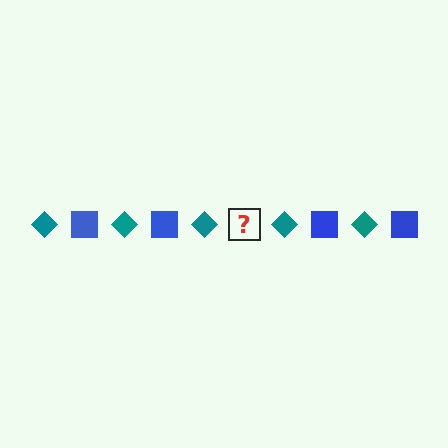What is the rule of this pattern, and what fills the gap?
The rule is that the pattern alternates between teal diamond and blue square. The gap should be filled with a blue square.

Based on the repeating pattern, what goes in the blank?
The blank should be a blue square.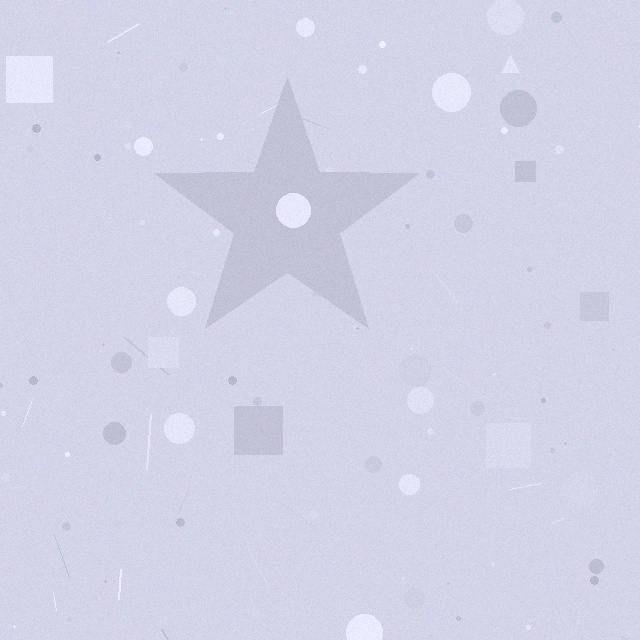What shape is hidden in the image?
A star is hidden in the image.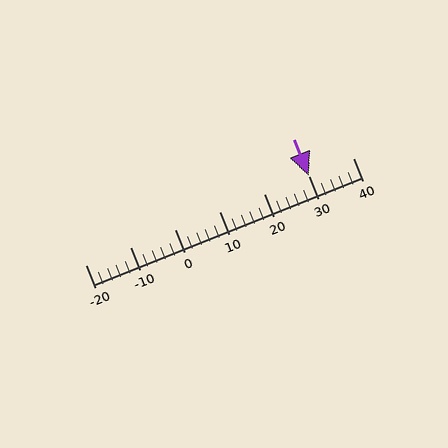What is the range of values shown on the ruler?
The ruler shows values from -20 to 40.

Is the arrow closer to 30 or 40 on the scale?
The arrow is closer to 30.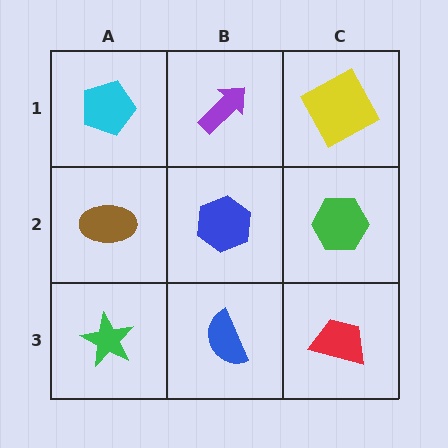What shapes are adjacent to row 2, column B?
A purple arrow (row 1, column B), a blue semicircle (row 3, column B), a brown ellipse (row 2, column A), a green hexagon (row 2, column C).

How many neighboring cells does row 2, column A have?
3.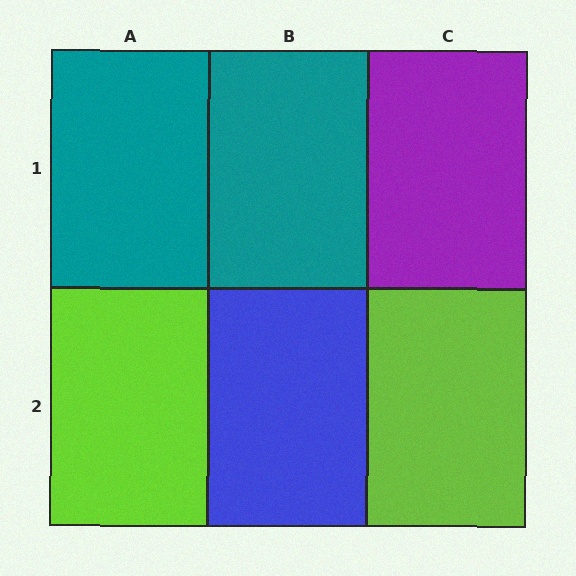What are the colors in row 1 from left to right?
Teal, teal, purple.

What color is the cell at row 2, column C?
Lime.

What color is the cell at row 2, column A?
Lime.